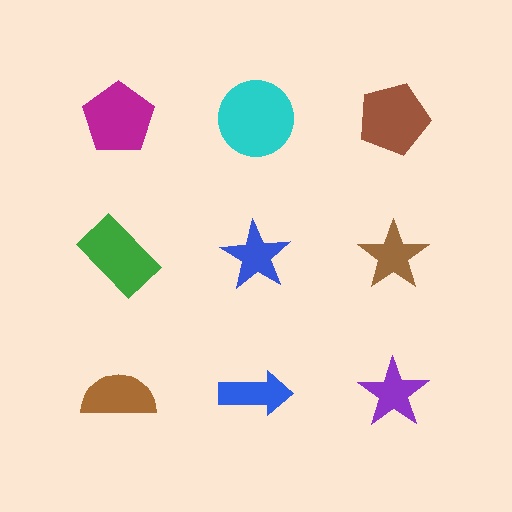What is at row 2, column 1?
A green rectangle.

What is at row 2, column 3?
A brown star.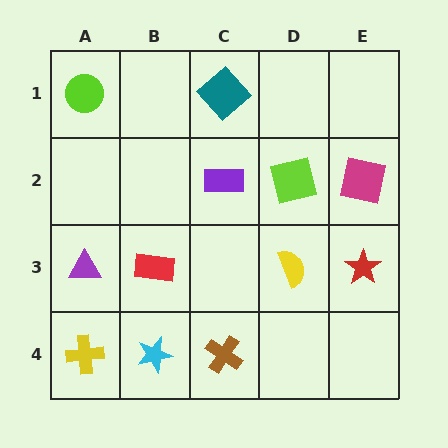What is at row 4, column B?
A cyan star.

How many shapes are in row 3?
4 shapes.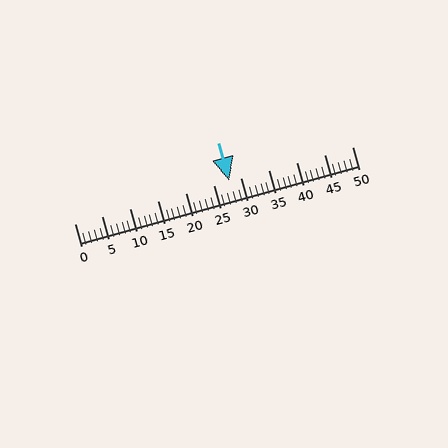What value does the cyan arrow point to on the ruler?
The cyan arrow points to approximately 28.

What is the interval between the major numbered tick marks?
The major tick marks are spaced 5 units apart.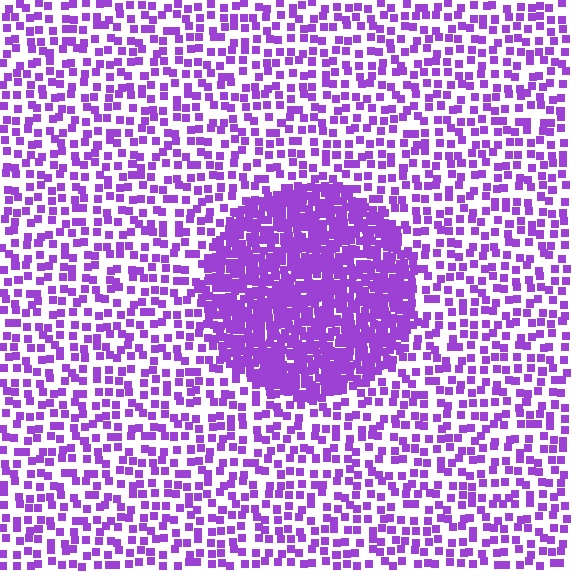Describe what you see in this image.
The image contains small purple elements arranged at two different densities. A circle-shaped region is visible where the elements are more densely packed than the surrounding area.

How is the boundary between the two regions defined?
The boundary is defined by a change in element density (approximately 2.8x ratio). All elements are the same color, size, and shape.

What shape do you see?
I see a circle.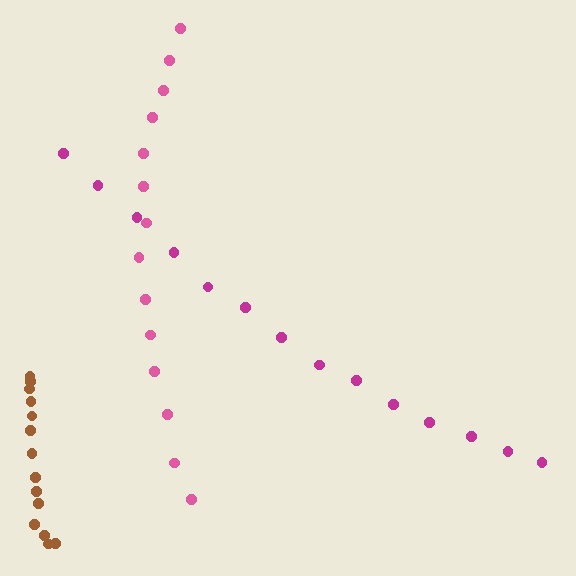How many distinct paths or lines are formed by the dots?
There are 3 distinct paths.